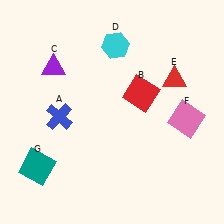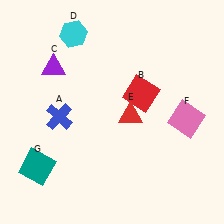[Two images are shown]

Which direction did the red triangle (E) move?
The red triangle (E) moved left.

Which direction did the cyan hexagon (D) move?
The cyan hexagon (D) moved left.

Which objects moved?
The objects that moved are: the cyan hexagon (D), the red triangle (E).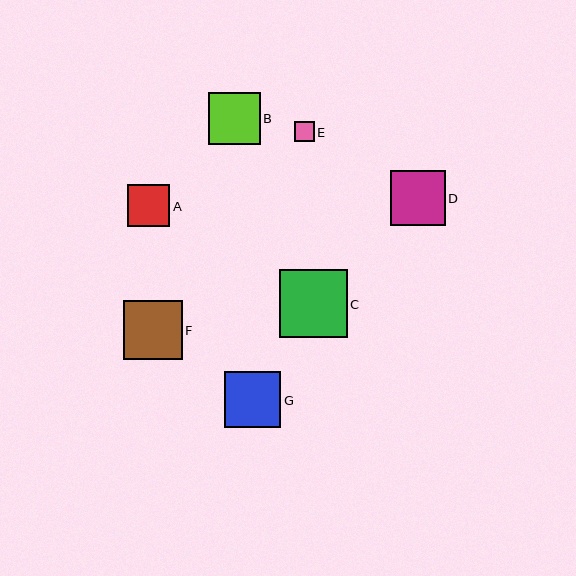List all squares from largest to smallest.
From largest to smallest: C, F, G, D, B, A, E.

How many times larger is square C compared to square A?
Square C is approximately 1.6 times the size of square A.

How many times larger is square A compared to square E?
Square A is approximately 2.1 times the size of square E.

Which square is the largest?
Square C is the largest with a size of approximately 68 pixels.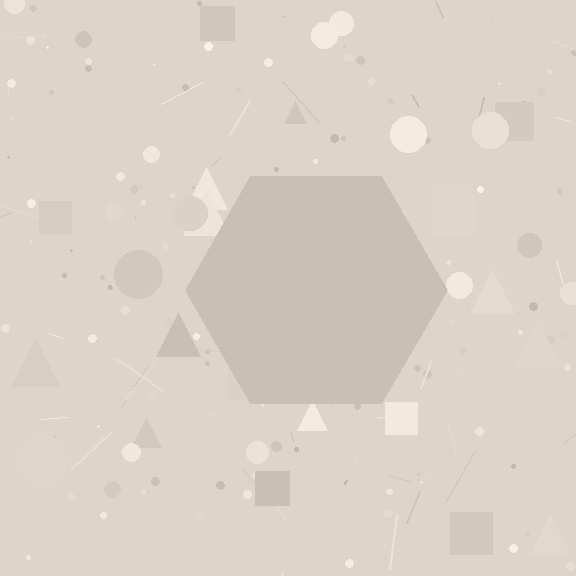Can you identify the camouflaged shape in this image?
The camouflaged shape is a hexagon.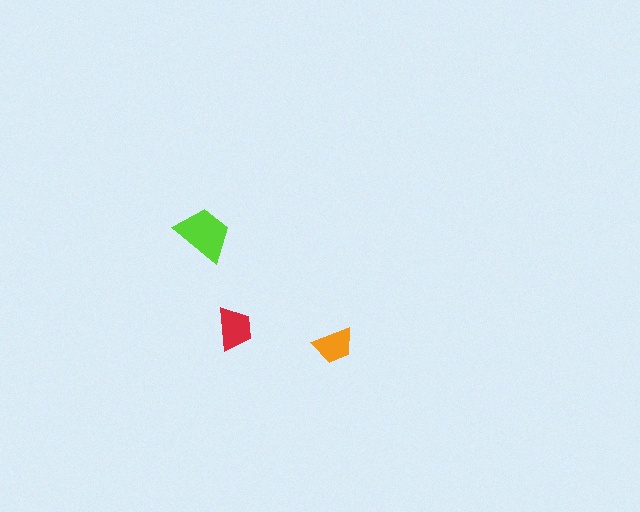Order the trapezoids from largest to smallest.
the lime one, the red one, the orange one.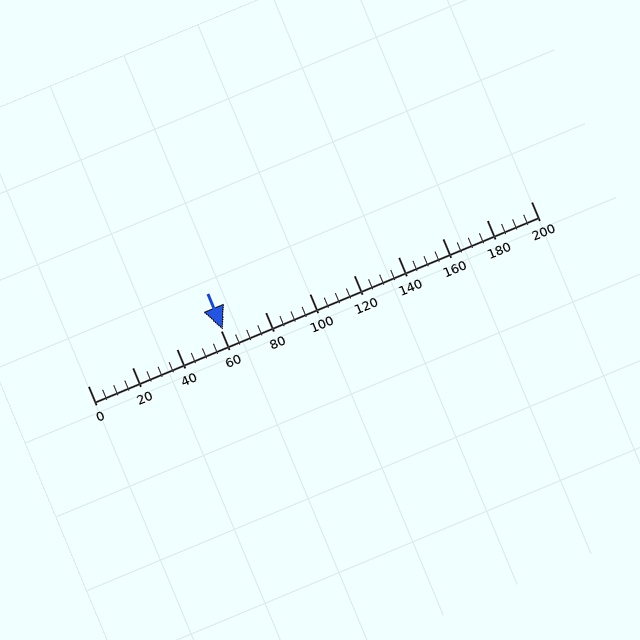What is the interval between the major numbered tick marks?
The major tick marks are spaced 20 units apart.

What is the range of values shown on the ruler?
The ruler shows values from 0 to 200.